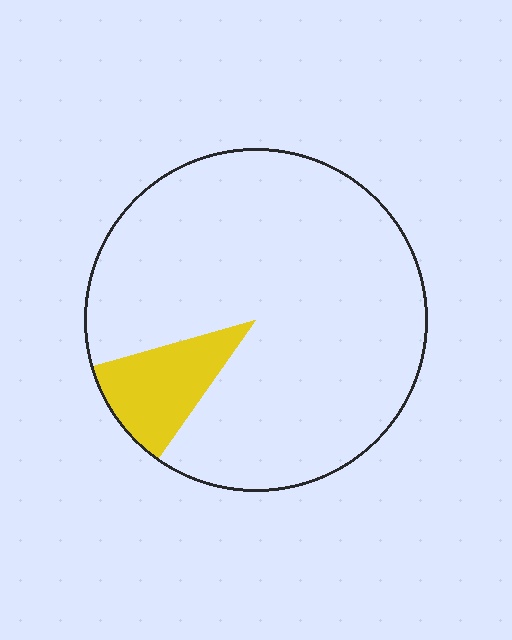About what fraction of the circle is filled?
About one tenth (1/10).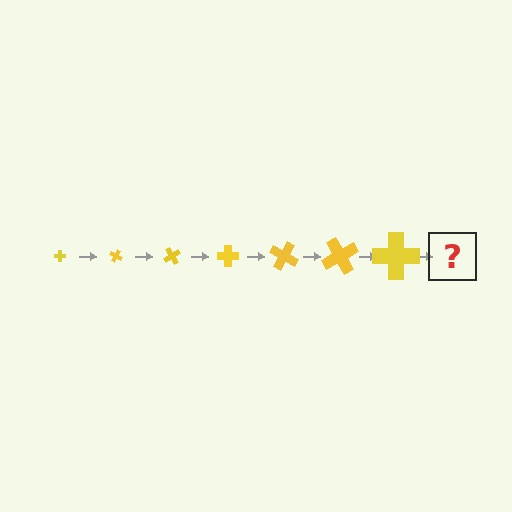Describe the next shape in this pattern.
It should be a cross, larger than the previous one and rotated 210 degrees from the start.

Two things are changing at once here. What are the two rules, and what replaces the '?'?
The two rules are that the cross grows larger each step and it rotates 30 degrees each step. The '?' should be a cross, larger than the previous one and rotated 210 degrees from the start.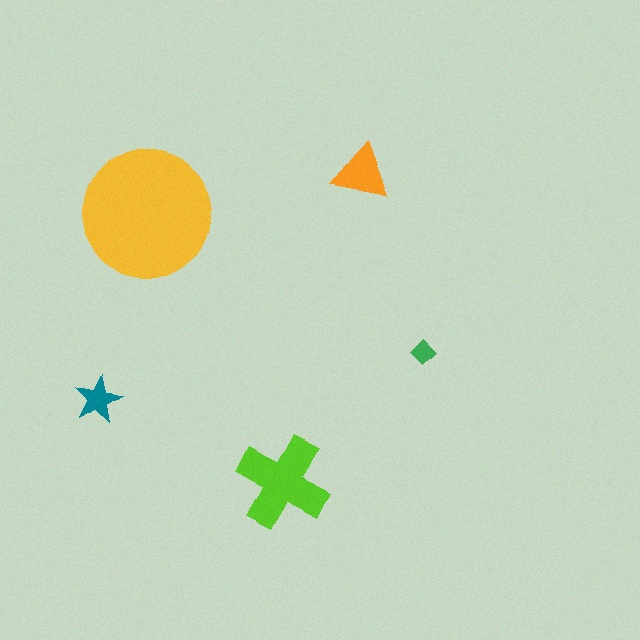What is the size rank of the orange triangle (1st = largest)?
3rd.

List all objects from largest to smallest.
The yellow circle, the lime cross, the orange triangle, the teal star, the green diamond.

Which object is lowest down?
The lime cross is bottommost.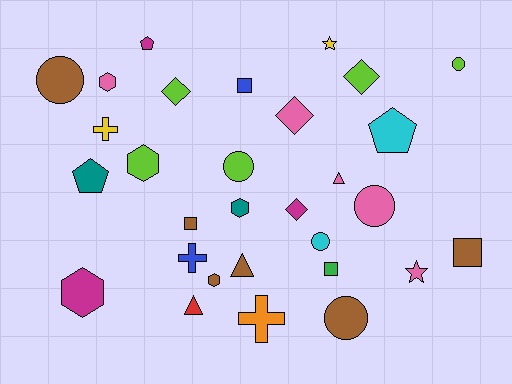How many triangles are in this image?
There are 3 triangles.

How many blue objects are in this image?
There are 2 blue objects.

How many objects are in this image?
There are 30 objects.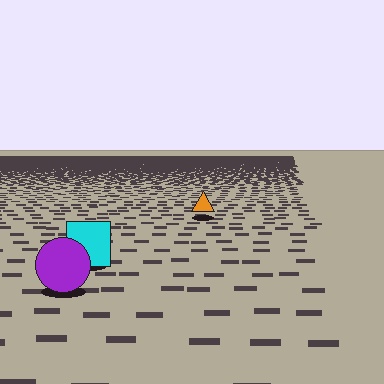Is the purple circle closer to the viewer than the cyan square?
Yes. The purple circle is closer — you can tell from the texture gradient: the ground texture is coarser near it.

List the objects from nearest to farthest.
From nearest to farthest: the purple circle, the cyan square, the orange triangle.